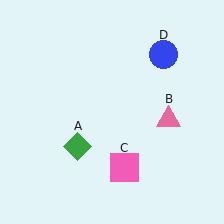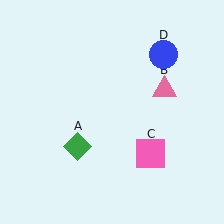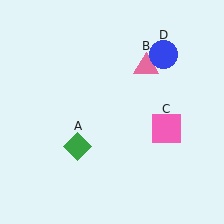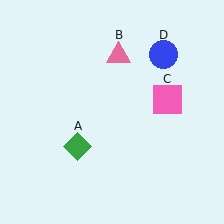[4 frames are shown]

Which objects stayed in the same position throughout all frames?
Green diamond (object A) and blue circle (object D) remained stationary.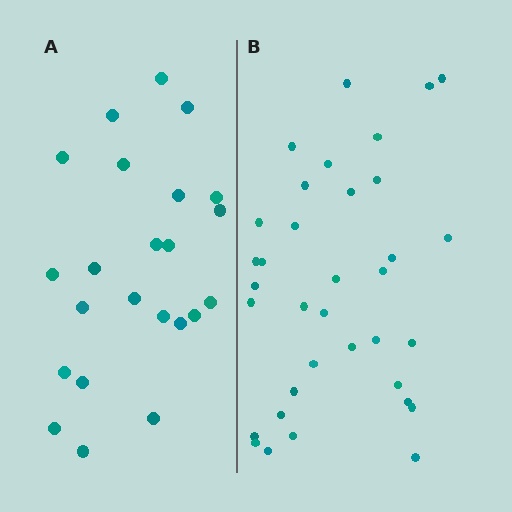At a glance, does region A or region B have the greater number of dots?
Region B (the right region) has more dots.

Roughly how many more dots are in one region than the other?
Region B has roughly 12 or so more dots than region A.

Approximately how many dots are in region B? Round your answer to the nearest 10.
About 40 dots. (The exact count is 35, which rounds to 40.)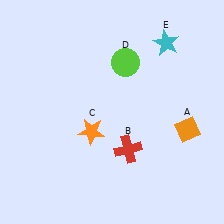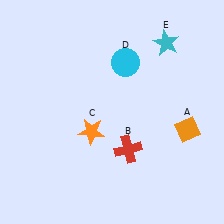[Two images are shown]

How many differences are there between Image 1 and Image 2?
There is 1 difference between the two images.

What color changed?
The circle (D) changed from lime in Image 1 to cyan in Image 2.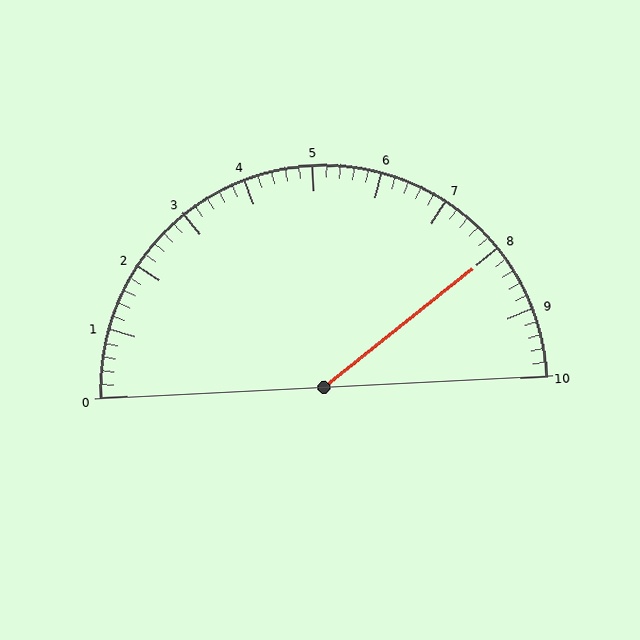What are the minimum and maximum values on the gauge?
The gauge ranges from 0 to 10.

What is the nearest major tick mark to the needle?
The nearest major tick mark is 8.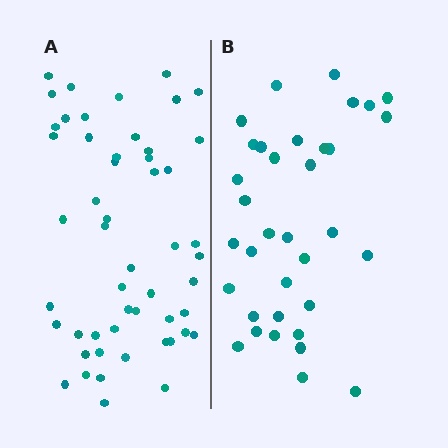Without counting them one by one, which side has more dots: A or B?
Region A (the left region) has more dots.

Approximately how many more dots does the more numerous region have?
Region A has approximately 15 more dots than region B.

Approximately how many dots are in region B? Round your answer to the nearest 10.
About 40 dots. (The exact count is 35, which rounds to 40.)